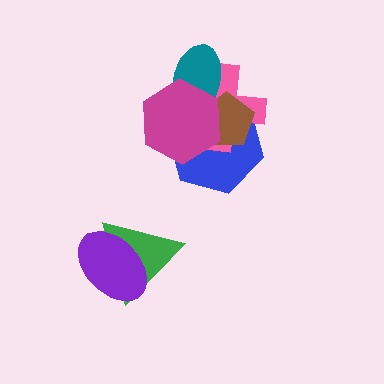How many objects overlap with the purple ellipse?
1 object overlaps with the purple ellipse.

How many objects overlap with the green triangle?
1 object overlaps with the green triangle.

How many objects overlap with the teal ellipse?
4 objects overlap with the teal ellipse.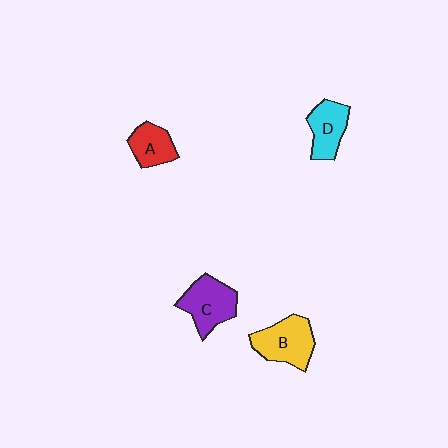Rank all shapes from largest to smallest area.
From largest to smallest: B (yellow), C (purple), D (cyan), A (red).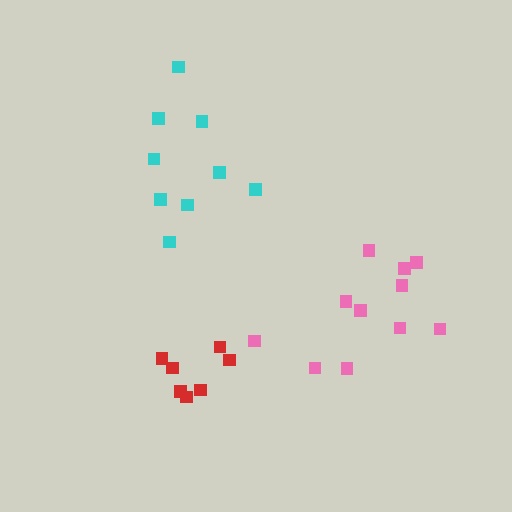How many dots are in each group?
Group 1: 9 dots, Group 2: 7 dots, Group 3: 11 dots (27 total).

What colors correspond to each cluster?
The clusters are colored: cyan, red, pink.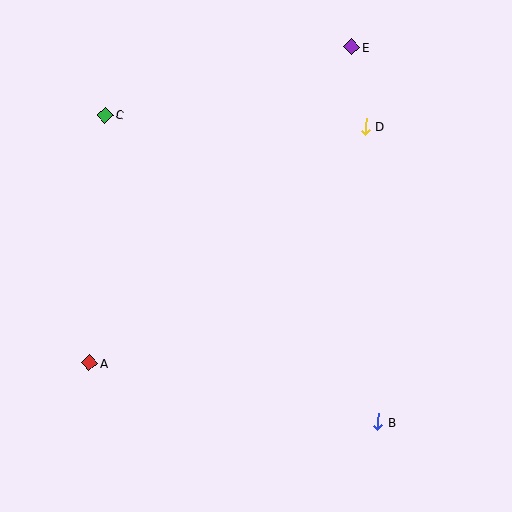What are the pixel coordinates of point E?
Point E is at (352, 47).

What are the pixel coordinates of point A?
Point A is at (89, 363).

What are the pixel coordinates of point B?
Point B is at (378, 422).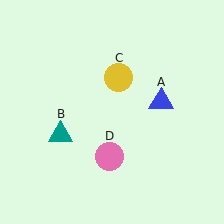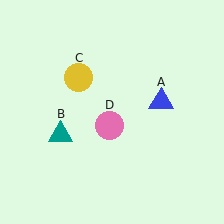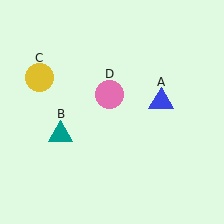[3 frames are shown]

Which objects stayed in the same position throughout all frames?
Blue triangle (object A) and teal triangle (object B) remained stationary.